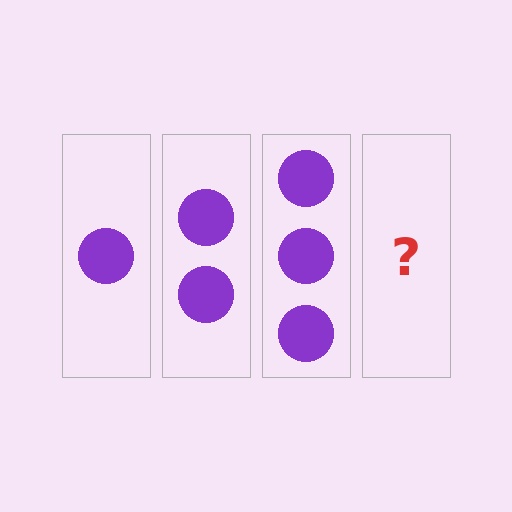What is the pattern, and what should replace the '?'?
The pattern is that each step adds one more circle. The '?' should be 4 circles.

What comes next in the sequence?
The next element should be 4 circles.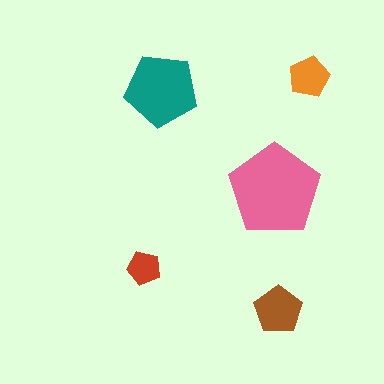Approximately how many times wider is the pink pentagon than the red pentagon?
About 2.5 times wider.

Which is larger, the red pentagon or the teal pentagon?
The teal one.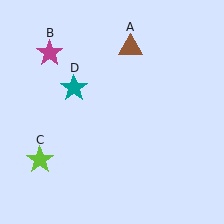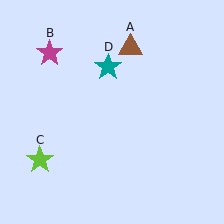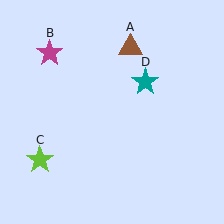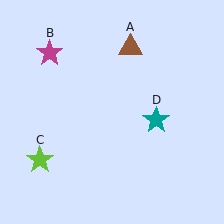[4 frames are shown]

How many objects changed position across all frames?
1 object changed position: teal star (object D).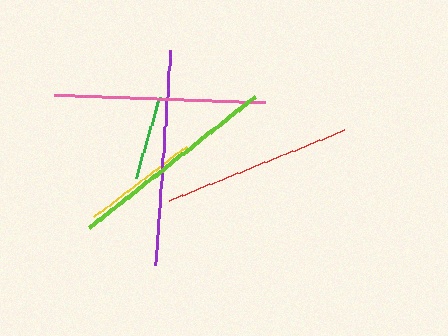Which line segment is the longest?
The purple line is the longest at approximately 215 pixels.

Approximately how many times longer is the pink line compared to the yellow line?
The pink line is approximately 1.8 times the length of the yellow line.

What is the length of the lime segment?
The lime segment is approximately 212 pixels long.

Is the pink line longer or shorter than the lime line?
The pink line is longer than the lime line.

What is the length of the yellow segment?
The yellow segment is approximately 117 pixels long.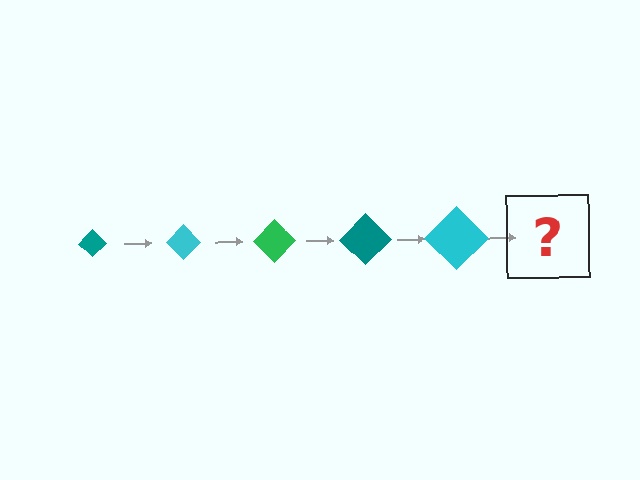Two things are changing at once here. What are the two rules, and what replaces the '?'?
The two rules are that the diamond grows larger each step and the color cycles through teal, cyan, and green. The '?' should be a green diamond, larger than the previous one.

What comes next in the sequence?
The next element should be a green diamond, larger than the previous one.